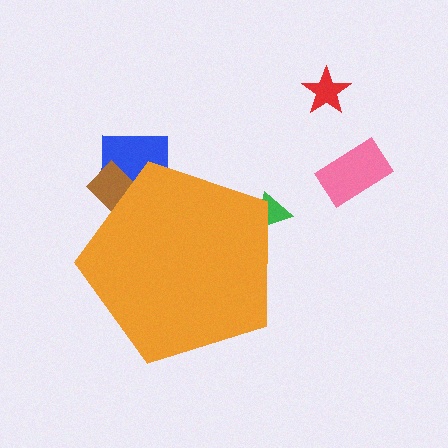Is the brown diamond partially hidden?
Yes, the brown diamond is partially hidden behind the orange pentagon.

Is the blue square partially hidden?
Yes, the blue square is partially hidden behind the orange pentagon.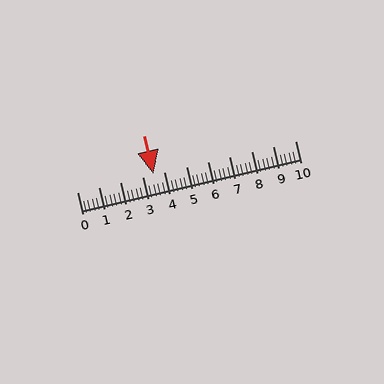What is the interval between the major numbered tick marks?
The major tick marks are spaced 1 units apart.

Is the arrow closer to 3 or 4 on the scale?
The arrow is closer to 4.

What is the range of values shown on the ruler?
The ruler shows values from 0 to 10.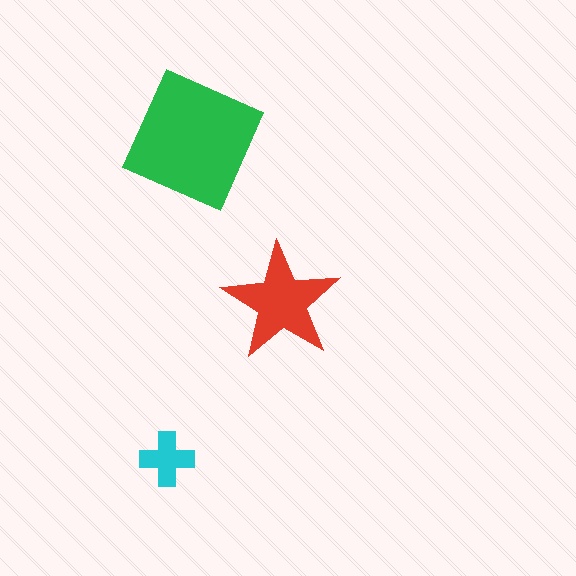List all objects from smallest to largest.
The cyan cross, the red star, the green square.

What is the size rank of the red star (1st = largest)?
2nd.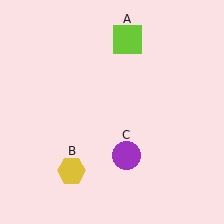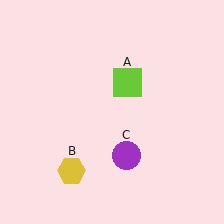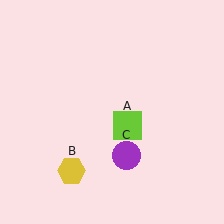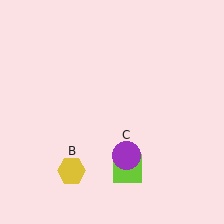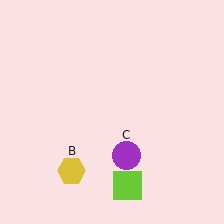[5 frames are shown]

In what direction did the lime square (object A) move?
The lime square (object A) moved down.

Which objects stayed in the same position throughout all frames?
Yellow hexagon (object B) and purple circle (object C) remained stationary.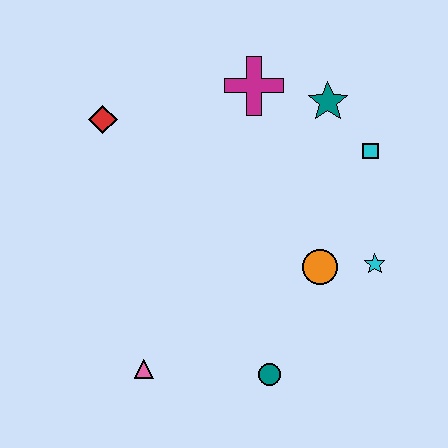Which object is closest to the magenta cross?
The teal star is closest to the magenta cross.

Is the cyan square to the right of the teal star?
Yes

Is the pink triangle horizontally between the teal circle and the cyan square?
No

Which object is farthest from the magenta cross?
The pink triangle is farthest from the magenta cross.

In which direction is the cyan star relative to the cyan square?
The cyan star is below the cyan square.